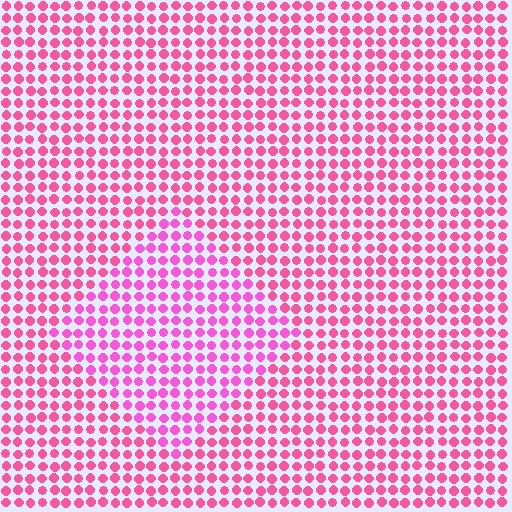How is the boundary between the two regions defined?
The boundary is defined purely by a slight shift in hue (about 22 degrees). Spacing, size, and orientation are identical on both sides.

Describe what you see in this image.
The image is filled with small pink elements in a uniform arrangement. A diamond-shaped region is visible where the elements are tinted to a slightly different hue, forming a subtle color boundary.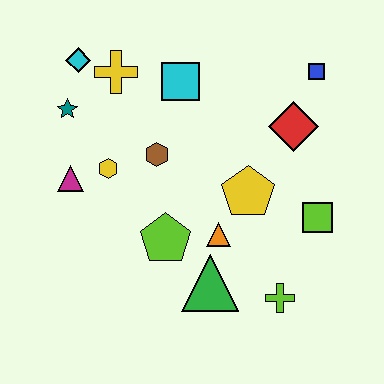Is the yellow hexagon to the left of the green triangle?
Yes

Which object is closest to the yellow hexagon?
The magenta triangle is closest to the yellow hexagon.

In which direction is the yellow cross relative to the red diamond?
The yellow cross is to the left of the red diamond.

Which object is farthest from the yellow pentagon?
The cyan diamond is farthest from the yellow pentagon.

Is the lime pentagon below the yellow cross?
Yes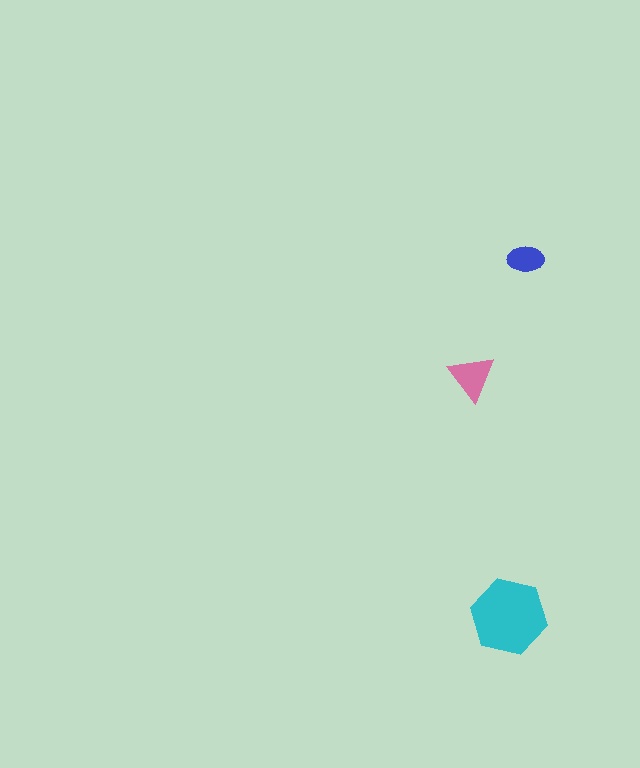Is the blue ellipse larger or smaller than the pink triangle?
Smaller.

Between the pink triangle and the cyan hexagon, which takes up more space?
The cyan hexagon.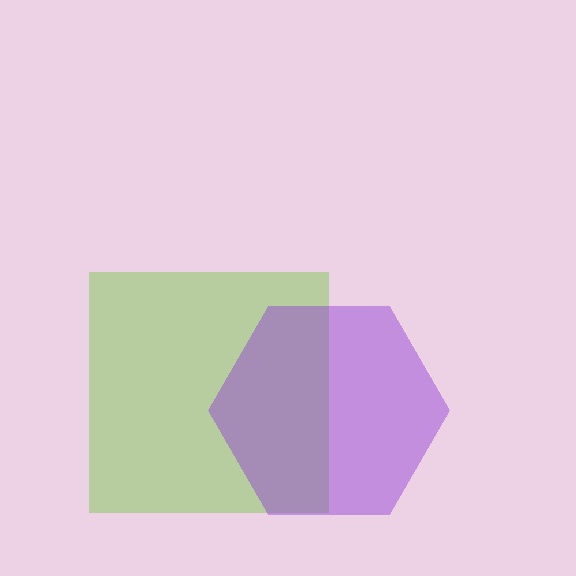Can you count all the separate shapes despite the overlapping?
Yes, there are 2 separate shapes.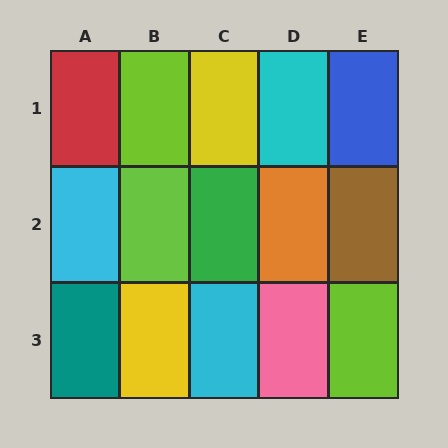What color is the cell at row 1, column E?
Blue.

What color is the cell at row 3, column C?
Cyan.